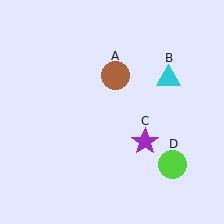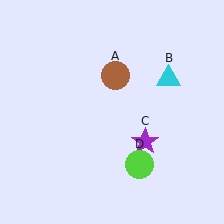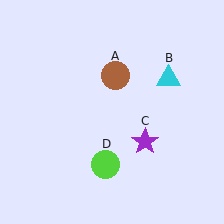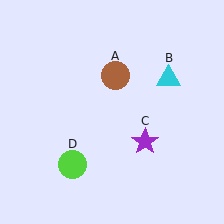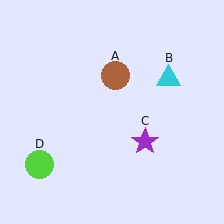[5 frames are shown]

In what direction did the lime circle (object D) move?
The lime circle (object D) moved left.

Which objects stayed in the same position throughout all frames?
Brown circle (object A) and cyan triangle (object B) and purple star (object C) remained stationary.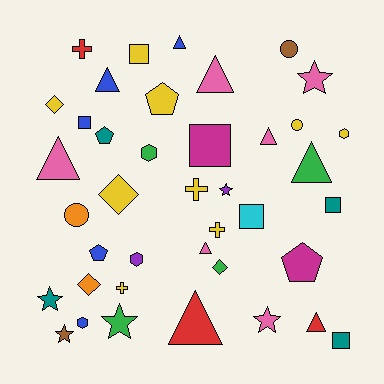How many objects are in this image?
There are 40 objects.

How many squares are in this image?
There are 6 squares.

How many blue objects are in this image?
There are 5 blue objects.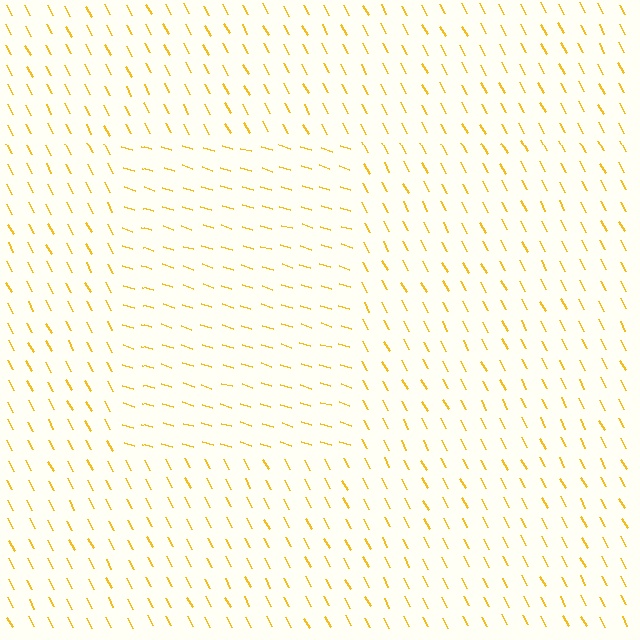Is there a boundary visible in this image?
Yes, there is a texture boundary formed by a change in line orientation.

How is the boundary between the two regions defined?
The boundary is defined purely by a change in line orientation (approximately 45 degrees difference). All lines are the same color and thickness.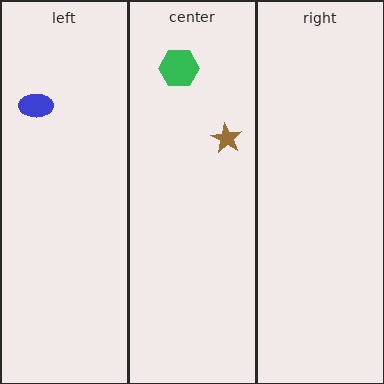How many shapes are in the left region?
1.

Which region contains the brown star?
The center region.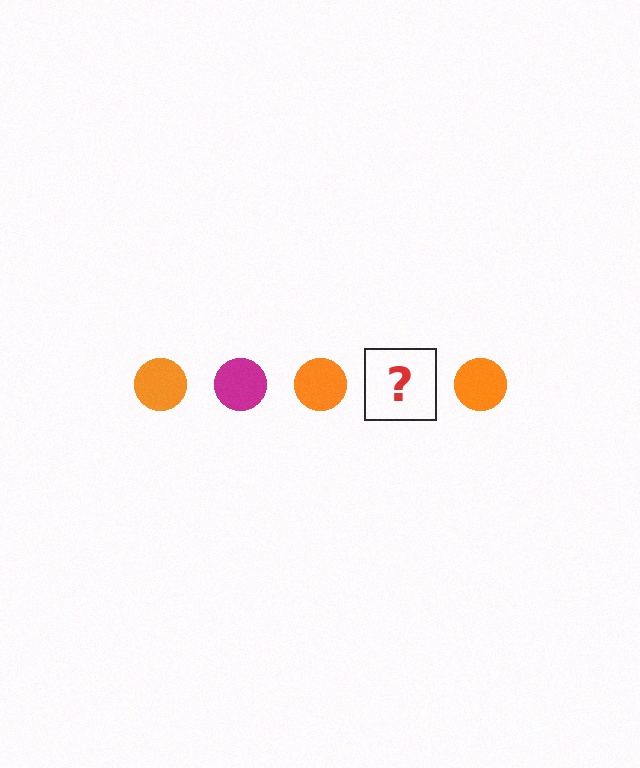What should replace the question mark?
The question mark should be replaced with a magenta circle.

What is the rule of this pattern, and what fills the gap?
The rule is that the pattern cycles through orange, magenta circles. The gap should be filled with a magenta circle.